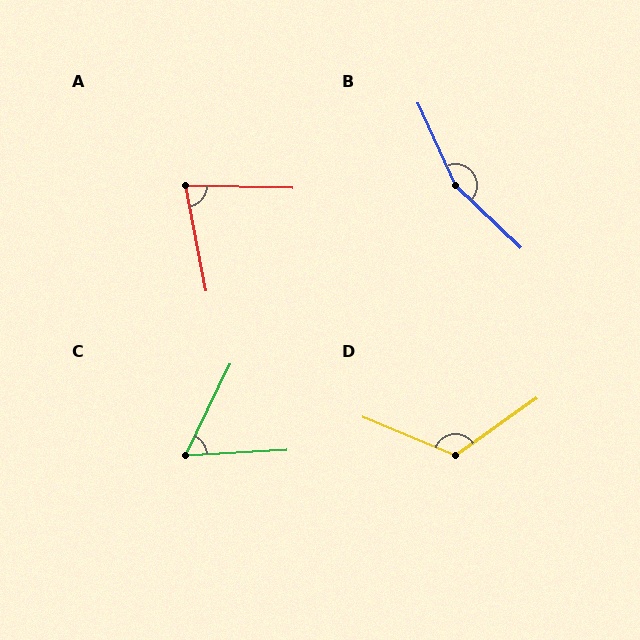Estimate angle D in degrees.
Approximately 122 degrees.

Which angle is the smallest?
C, at approximately 61 degrees.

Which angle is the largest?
B, at approximately 158 degrees.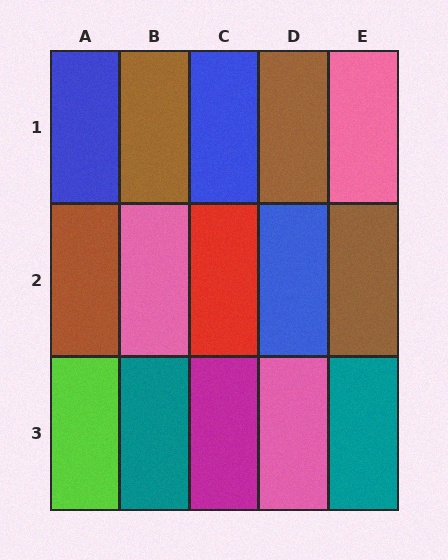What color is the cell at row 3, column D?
Pink.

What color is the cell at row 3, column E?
Teal.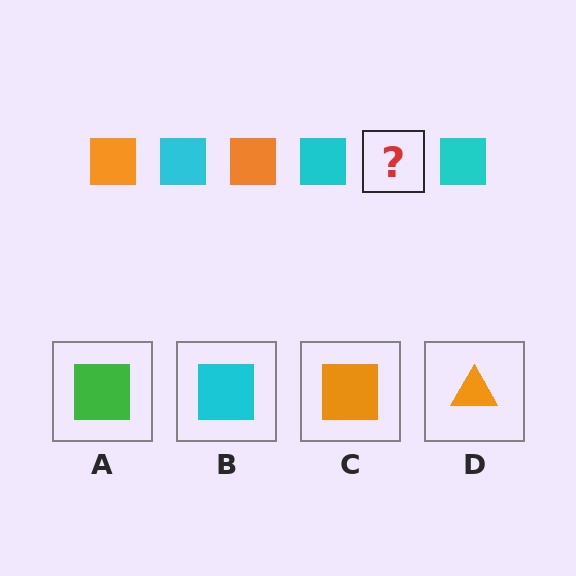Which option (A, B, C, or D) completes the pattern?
C.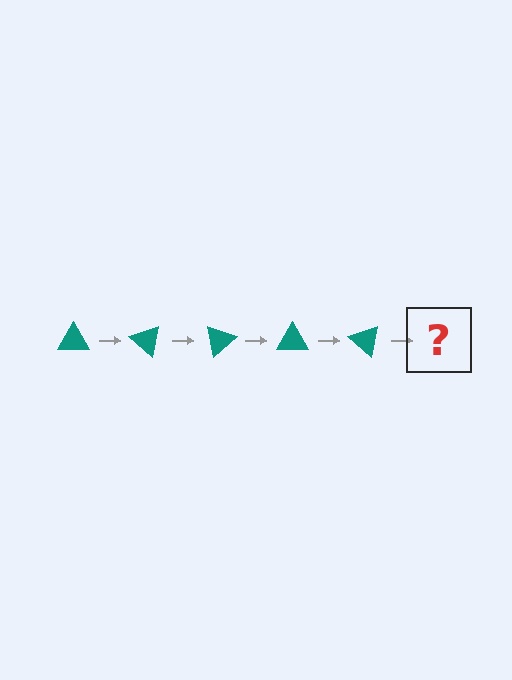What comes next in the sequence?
The next element should be a teal triangle rotated 200 degrees.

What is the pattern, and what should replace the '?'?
The pattern is that the triangle rotates 40 degrees each step. The '?' should be a teal triangle rotated 200 degrees.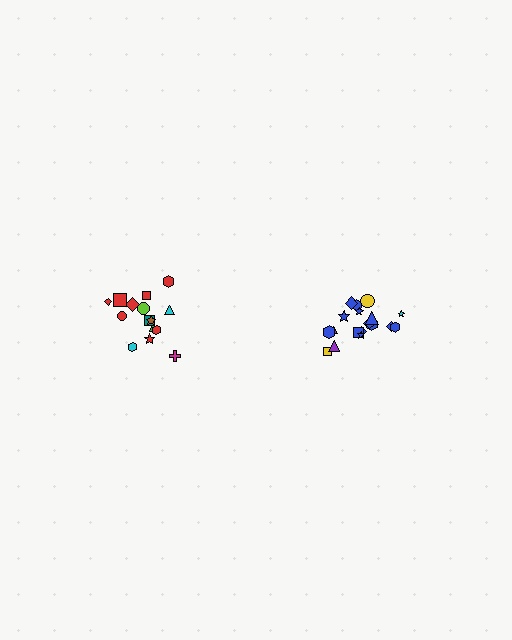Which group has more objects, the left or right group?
The right group.